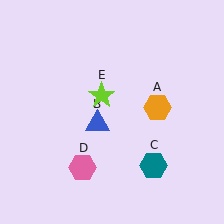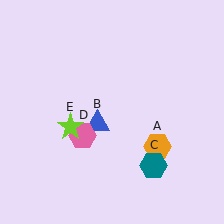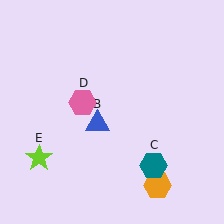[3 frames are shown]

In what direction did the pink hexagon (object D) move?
The pink hexagon (object D) moved up.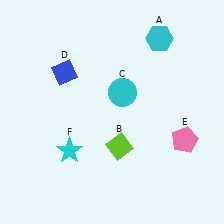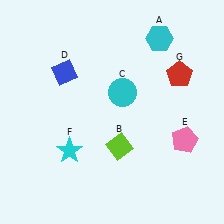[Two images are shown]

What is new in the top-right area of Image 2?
A red pentagon (G) was added in the top-right area of Image 2.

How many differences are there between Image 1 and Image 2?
There is 1 difference between the two images.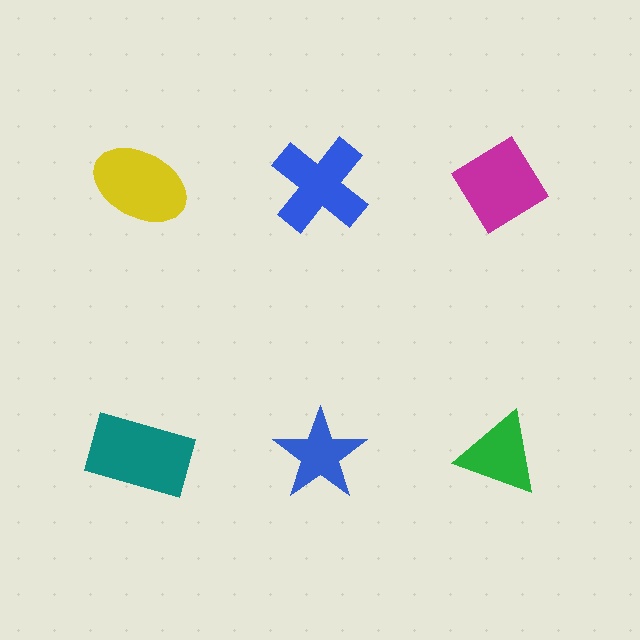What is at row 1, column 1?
A yellow ellipse.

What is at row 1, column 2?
A blue cross.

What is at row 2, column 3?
A green triangle.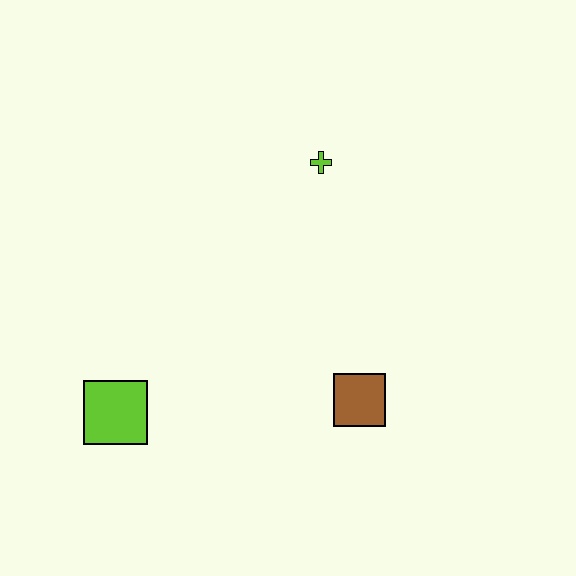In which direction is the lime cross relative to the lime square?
The lime cross is above the lime square.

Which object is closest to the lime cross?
The brown square is closest to the lime cross.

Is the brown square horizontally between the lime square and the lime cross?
No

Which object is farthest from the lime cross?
The lime square is farthest from the lime cross.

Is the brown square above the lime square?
Yes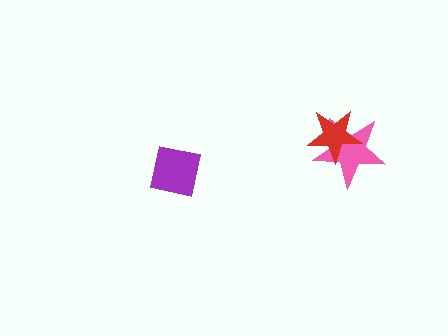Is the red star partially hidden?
No, no other shape covers it.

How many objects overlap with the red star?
1 object overlaps with the red star.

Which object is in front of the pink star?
The red star is in front of the pink star.